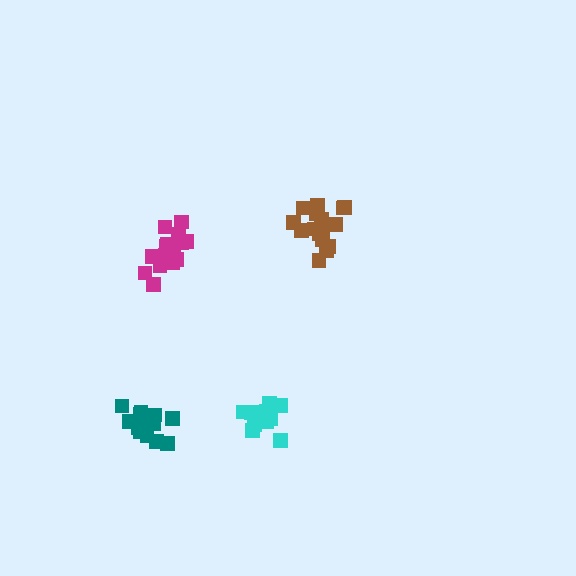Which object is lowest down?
The teal cluster is bottommost.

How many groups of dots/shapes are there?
There are 4 groups.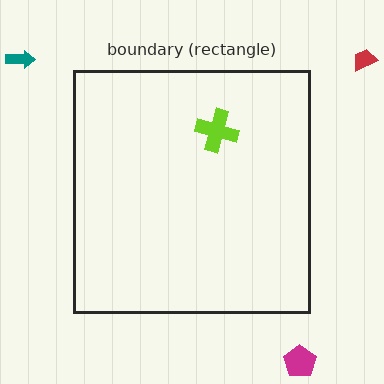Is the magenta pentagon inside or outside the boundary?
Outside.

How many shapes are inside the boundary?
1 inside, 3 outside.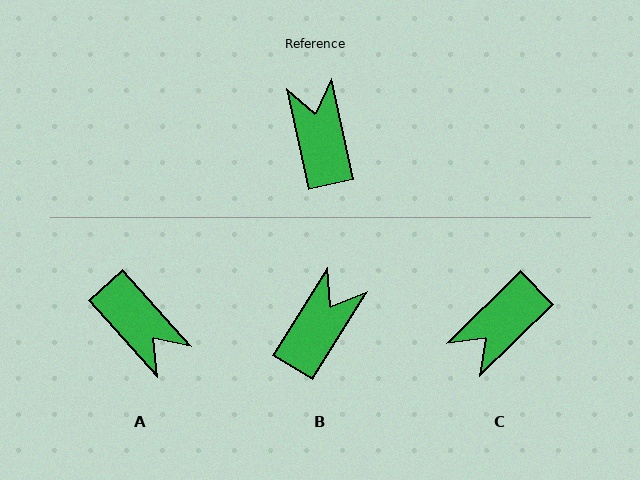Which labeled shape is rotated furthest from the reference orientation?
A, about 150 degrees away.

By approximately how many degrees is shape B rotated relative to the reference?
Approximately 44 degrees clockwise.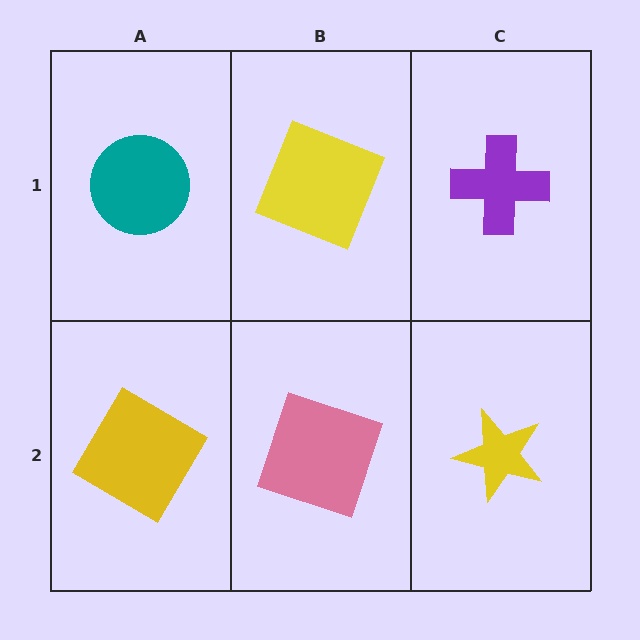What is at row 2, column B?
A pink square.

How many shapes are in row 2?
3 shapes.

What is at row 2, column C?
A yellow star.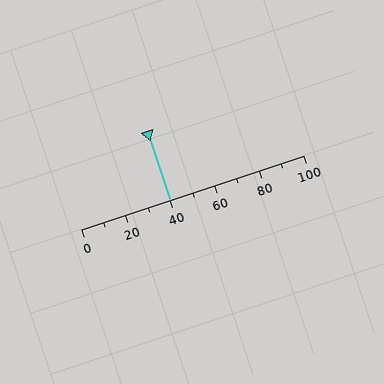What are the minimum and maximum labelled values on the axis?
The axis runs from 0 to 100.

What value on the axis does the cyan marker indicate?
The marker indicates approximately 40.